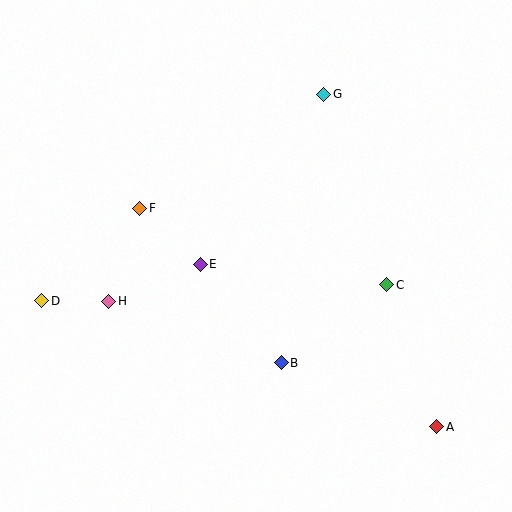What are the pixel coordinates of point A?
Point A is at (437, 427).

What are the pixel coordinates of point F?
Point F is at (139, 208).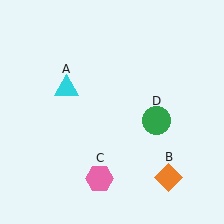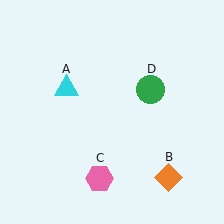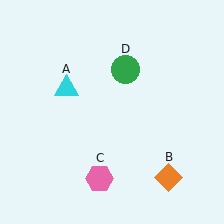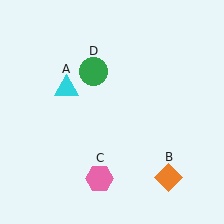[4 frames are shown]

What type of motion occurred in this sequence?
The green circle (object D) rotated counterclockwise around the center of the scene.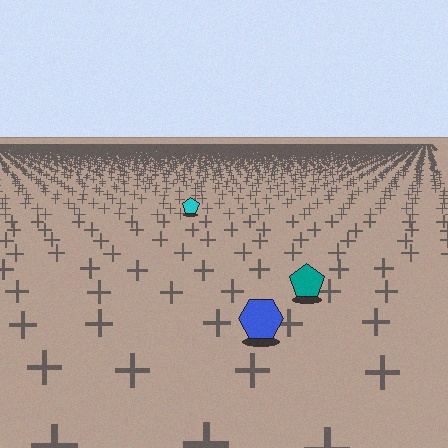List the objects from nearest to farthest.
From nearest to farthest: the blue hexagon, the teal pentagon, the cyan pentagon.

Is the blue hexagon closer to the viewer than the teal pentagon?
Yes. The blue hexagon is closer — you can tell from the texture gradient: the ground texture is coarser near it.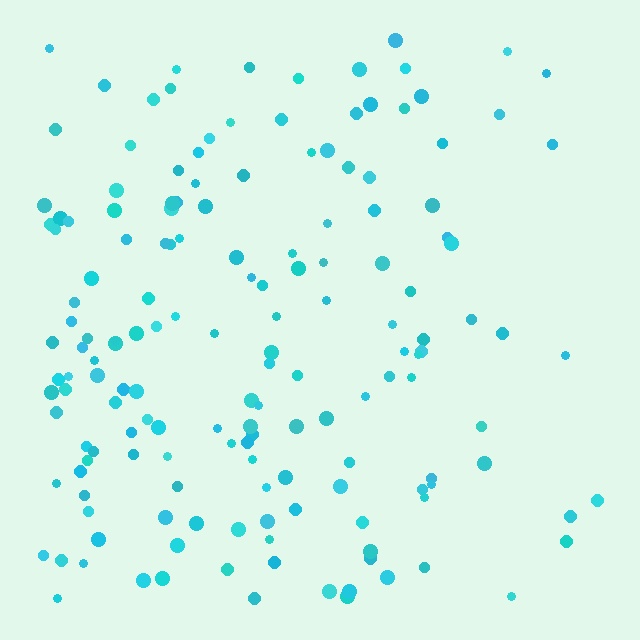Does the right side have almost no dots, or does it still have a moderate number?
Still a moderate number, just noticeably fewer than the left.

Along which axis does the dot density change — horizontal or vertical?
Horizontal.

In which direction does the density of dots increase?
From right to left, with the left side densest.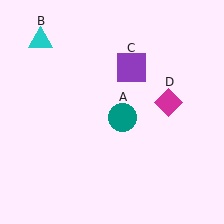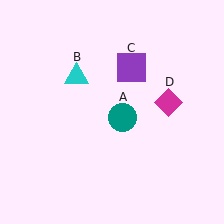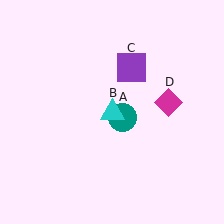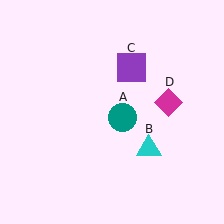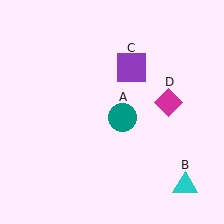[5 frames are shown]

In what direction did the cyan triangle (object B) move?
The cyan triangle (object B) moved down and to the right.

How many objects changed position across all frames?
1 object changed position: cyan triangle (object B).